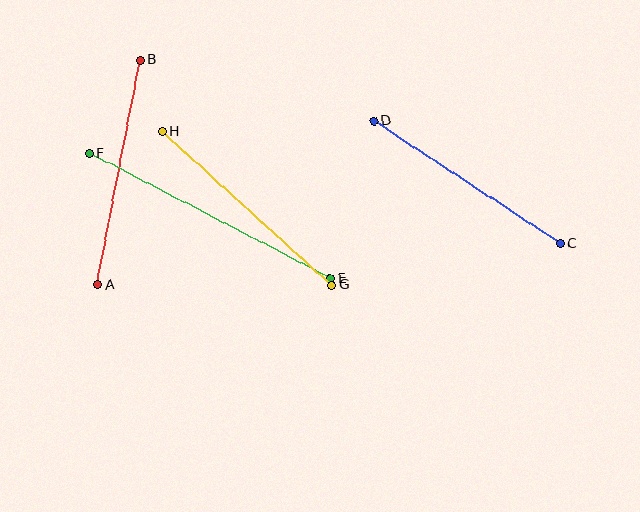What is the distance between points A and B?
The distance is approximately 229 pixels.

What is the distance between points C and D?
The distance is approximately 223 pixels.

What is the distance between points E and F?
The distance is approximately 272 pixels.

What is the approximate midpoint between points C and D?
The midpoint is at approximately (467, 182) pixels.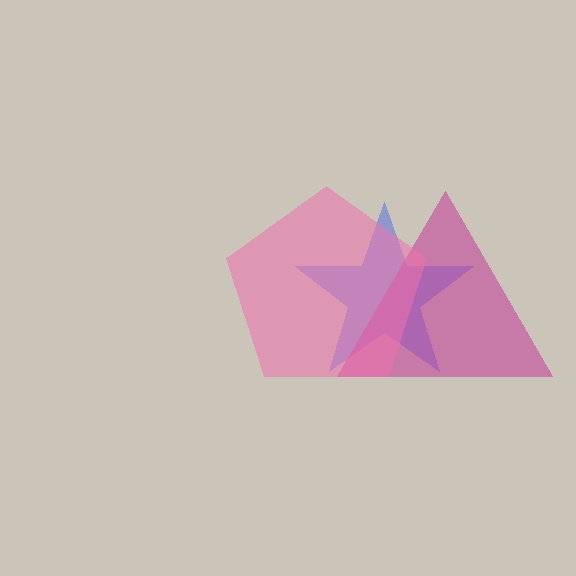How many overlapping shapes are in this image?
There are 3 overlapping shapes in the image.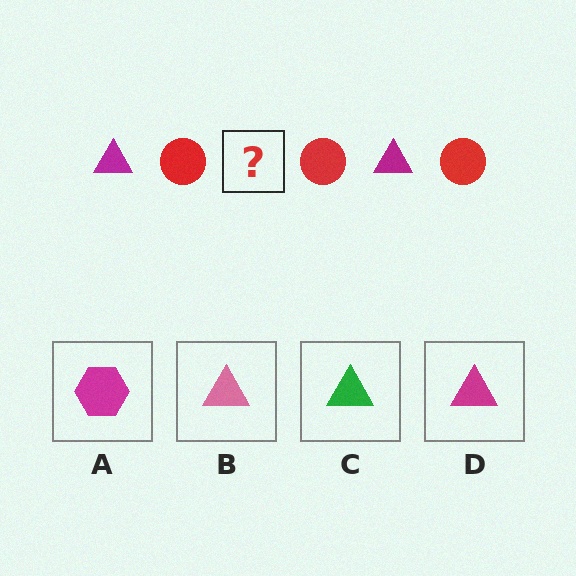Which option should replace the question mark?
Option D.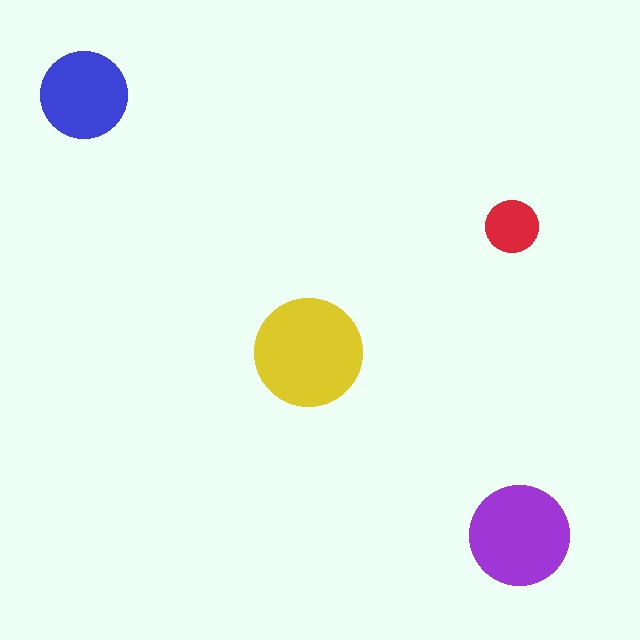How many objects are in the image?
There are 4 objects in the image.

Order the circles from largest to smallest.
the yellow one, the purple one, the blue one, the red one.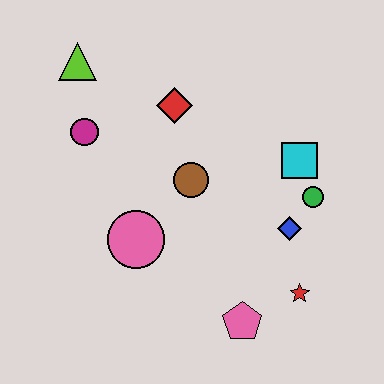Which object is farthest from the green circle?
The lime triangle is farthest from the green circle.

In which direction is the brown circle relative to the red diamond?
The brown circle is below the red diamond.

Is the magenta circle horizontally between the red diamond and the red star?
No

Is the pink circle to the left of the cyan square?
Yes